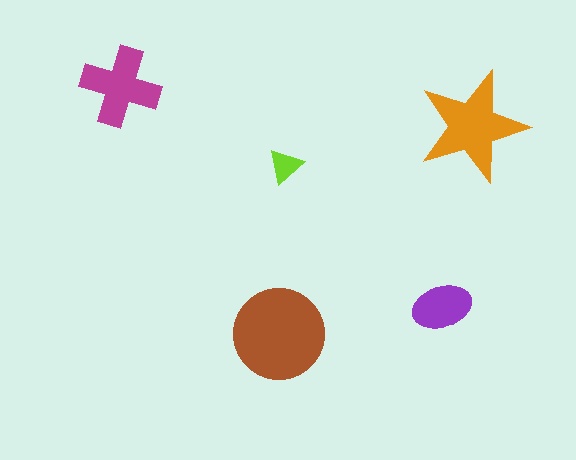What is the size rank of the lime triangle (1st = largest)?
5th.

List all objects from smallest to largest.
The lime triangle, the purple ellipse, the magenta cross, the orange star, the brown circle.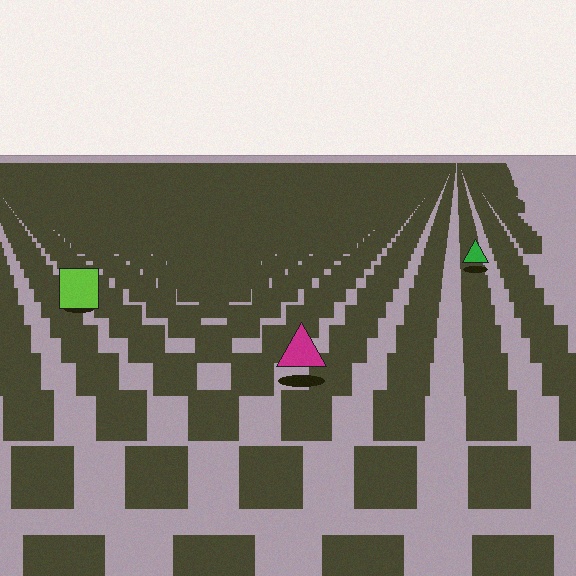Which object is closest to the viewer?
The magenta triangle is closest. The texture marks near it are larger and more spread out.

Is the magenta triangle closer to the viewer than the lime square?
Yes. The magenta triangle is closer — you can tell from the texture gradient: the ground texture is coarser near it.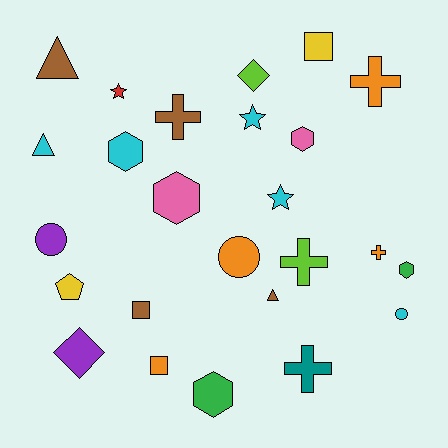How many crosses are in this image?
There are 5 crosses.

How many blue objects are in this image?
There are no blue objects.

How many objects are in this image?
There are 25 objects.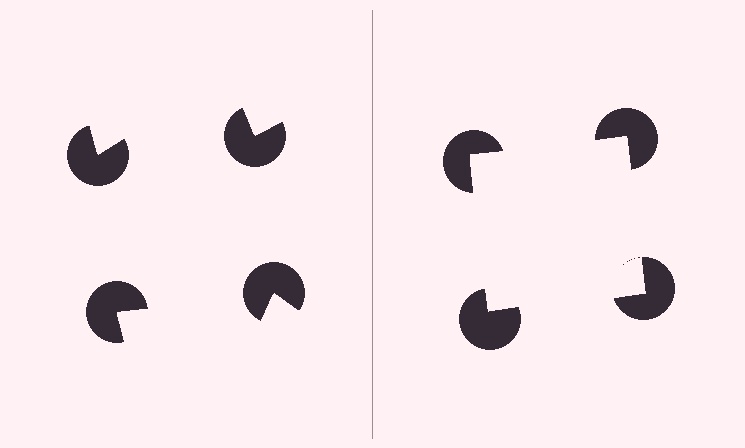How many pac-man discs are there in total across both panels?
8 — 4 on each side.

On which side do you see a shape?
An illusory square appears on the right side. On the left side the wedge cuts are rotated, so no coherent shape forms.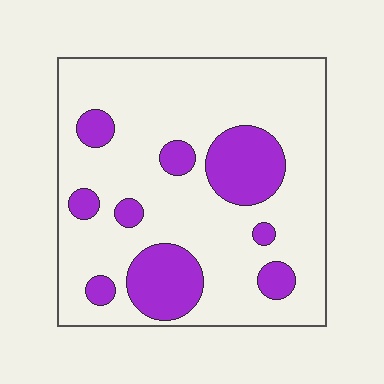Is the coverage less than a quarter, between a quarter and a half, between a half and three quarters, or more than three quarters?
Less than a quarter.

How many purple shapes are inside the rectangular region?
9.